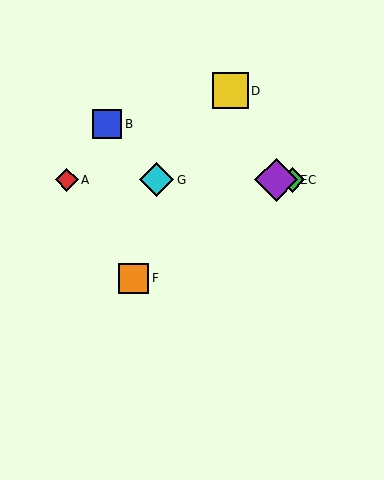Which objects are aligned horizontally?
Objects A, C, E, G are aligned horizontally.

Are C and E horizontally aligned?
Yes, both are at y≈180.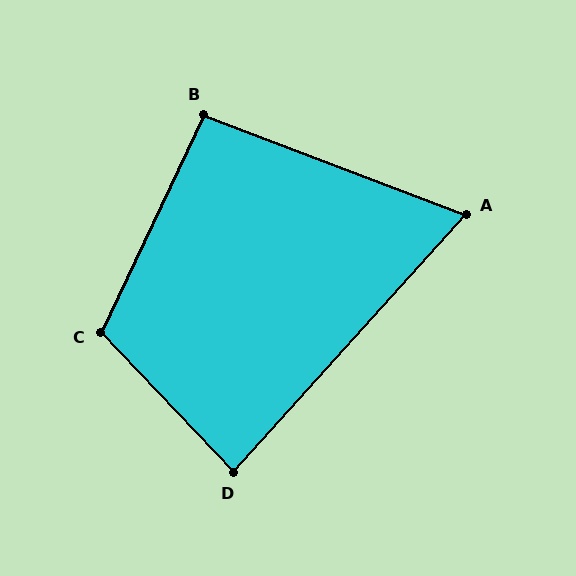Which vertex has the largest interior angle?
C, at approximately 111 degrees.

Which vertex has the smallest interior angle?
A, at approximately 69 degrees.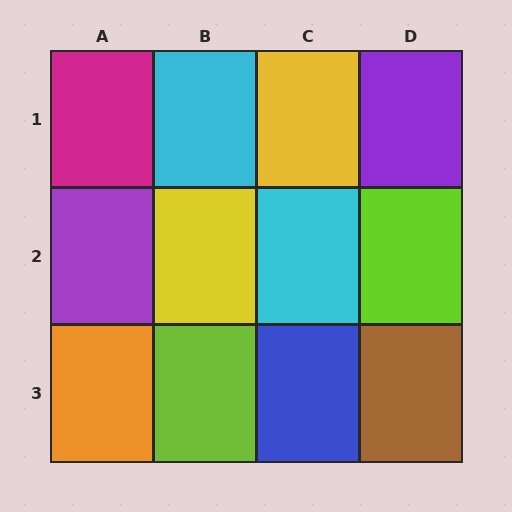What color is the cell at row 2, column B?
Yellow.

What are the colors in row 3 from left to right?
Orange, lime, blue, brown.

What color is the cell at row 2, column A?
Purple.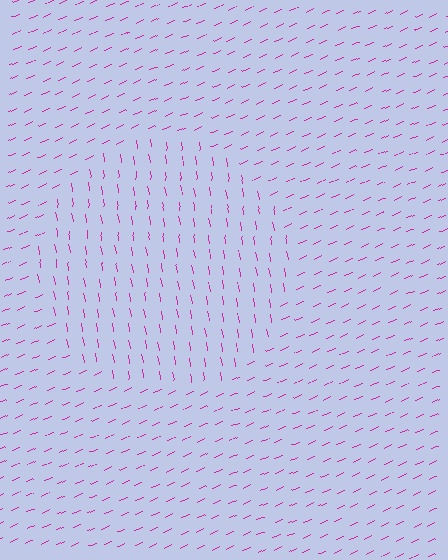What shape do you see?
I see a circle.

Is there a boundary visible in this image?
Yes, there is a texture boundary formed by a change in line orientation.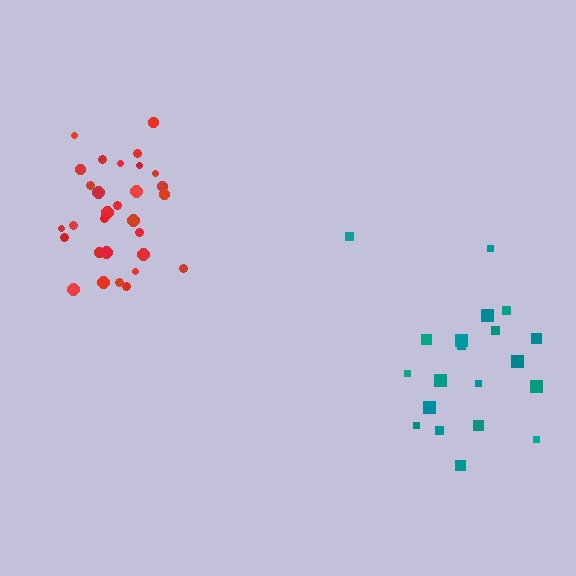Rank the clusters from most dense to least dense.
red, teal.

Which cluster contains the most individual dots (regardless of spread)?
Red (30).